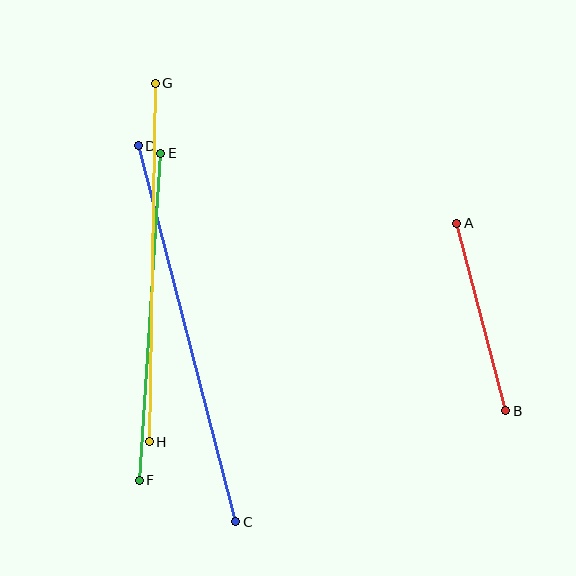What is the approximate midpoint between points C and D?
The midpoint is at approximately (187, 334) pixels.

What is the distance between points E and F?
The distance is approximately 327 pixels.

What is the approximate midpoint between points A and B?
The midpoint is at approximately (481, 317) pixels.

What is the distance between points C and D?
The distance is approximately 388 pixels.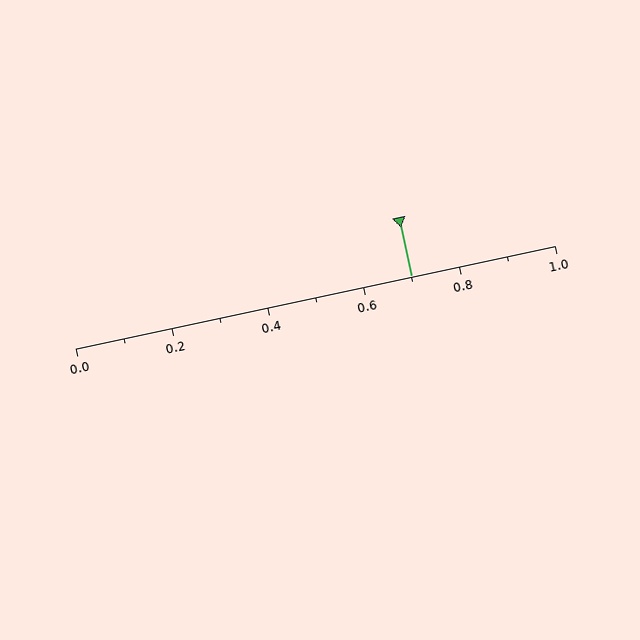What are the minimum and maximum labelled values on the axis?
The axis runs from 0.0 to 1.0.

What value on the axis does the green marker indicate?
The marker indicates approximately 0.7.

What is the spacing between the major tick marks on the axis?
The major ticks are spaced 0.2 apart.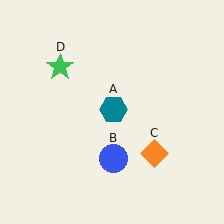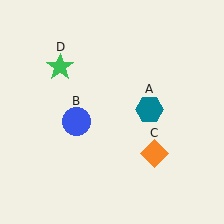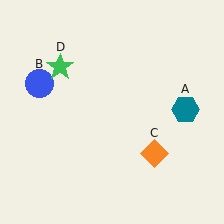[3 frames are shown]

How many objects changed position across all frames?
2 objects changed position: teal hexagon (object A), blue circle (object B).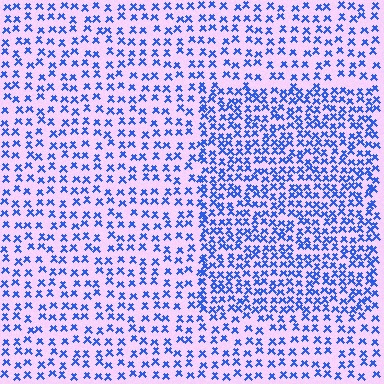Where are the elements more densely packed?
The elements are more densely packed inside the rectangle boundary.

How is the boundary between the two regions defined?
The boundary is defined by a change in element density (approximately 1.8x ratio). All elements are the same color, size, and shape.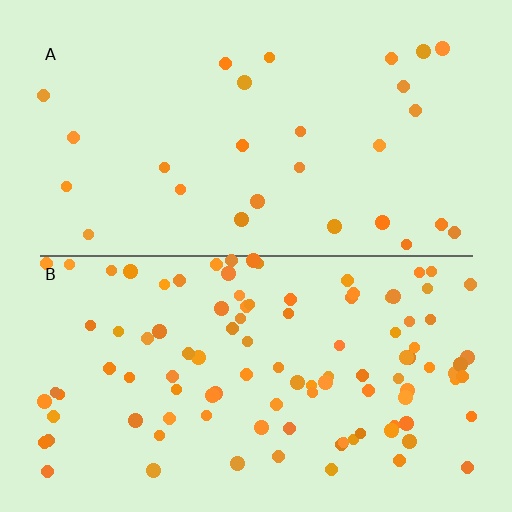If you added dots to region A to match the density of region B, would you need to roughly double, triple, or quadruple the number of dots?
Approximately quadruple.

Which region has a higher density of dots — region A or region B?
B (the bottom).